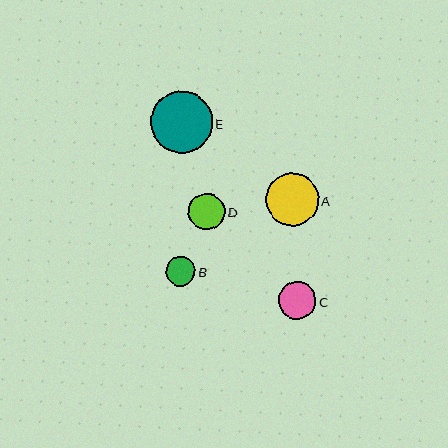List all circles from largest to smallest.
From largest to smallest: E, A, C, D, B.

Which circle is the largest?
Circle E is the largest with a size of approximately 62 pixels.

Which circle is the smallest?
Circle B is the smallest with a size of approximately 29 pixels.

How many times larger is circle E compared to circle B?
Circle E is approximately 2.1 times the size of circle B.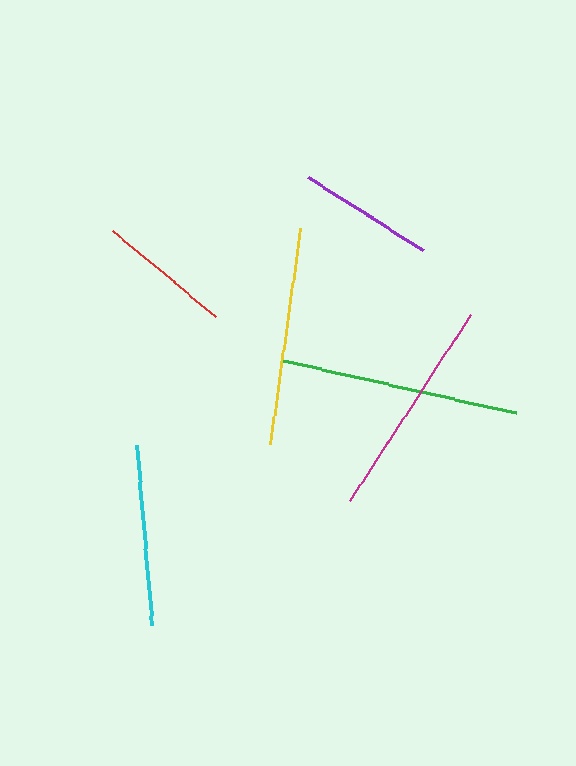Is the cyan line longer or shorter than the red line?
The cyan line is longer than the red line.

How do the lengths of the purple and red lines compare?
The purple and red lines are approximately the same length.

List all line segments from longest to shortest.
From longest to shortest: green, magenta, yellow, cyan, purple, red.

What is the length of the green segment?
The green segment is approximately 238 pixels long.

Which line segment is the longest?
The green line is the longest at approximately 238 pixels.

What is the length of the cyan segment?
The cyan segment is approximately 180 pixels long.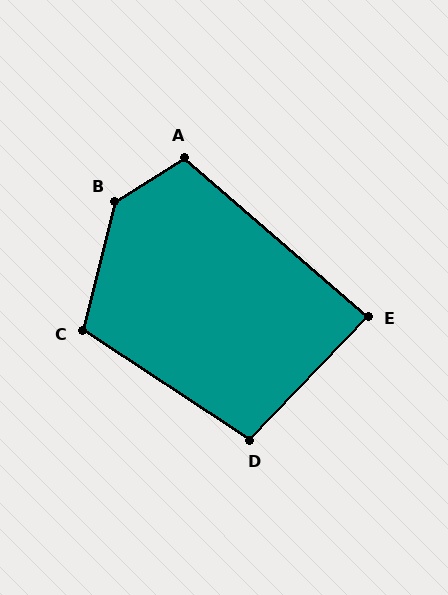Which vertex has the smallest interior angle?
E, at approximately 87 degrees.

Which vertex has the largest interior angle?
B, at approximately 136 degrees.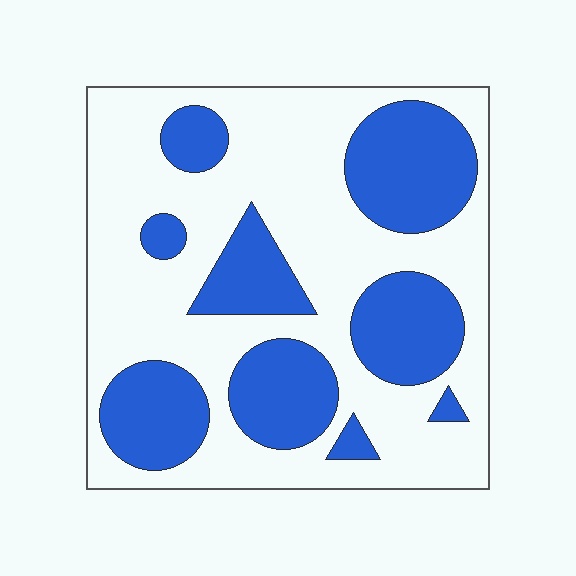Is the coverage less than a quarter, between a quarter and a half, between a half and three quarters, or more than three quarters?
Between a quarter and a half.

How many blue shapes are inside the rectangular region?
9.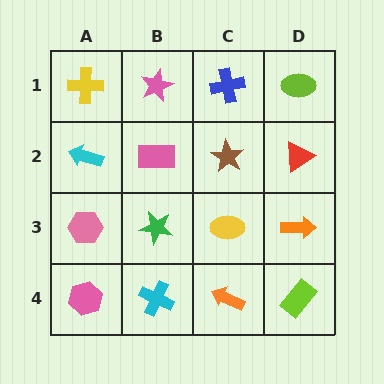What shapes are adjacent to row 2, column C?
A blue cross (row 1, column C), a yellow ellipse (row 3, column C), a pink rectangle (row 2, column B), a red triangle (row 2, column D).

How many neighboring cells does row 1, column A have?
2.